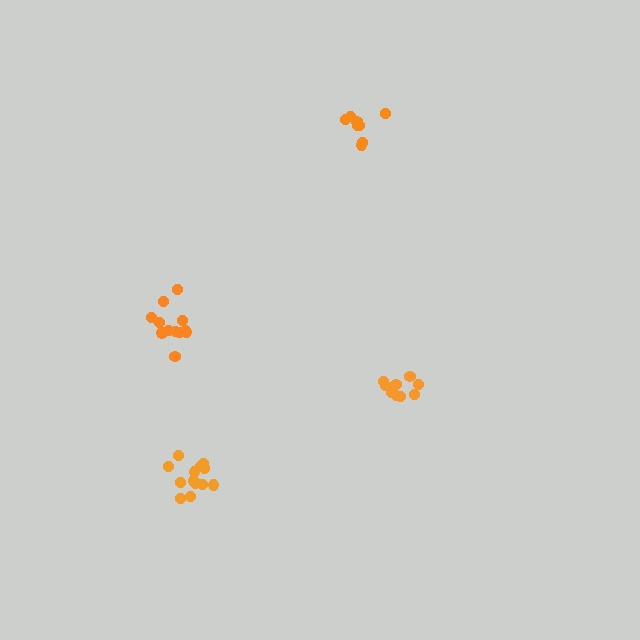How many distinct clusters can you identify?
There are 4 distinct clusters.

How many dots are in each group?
Group 1: 13 dots, Group 2: 9 dots, Group 3: 8 dots, Group 4: 14 dots (44 total).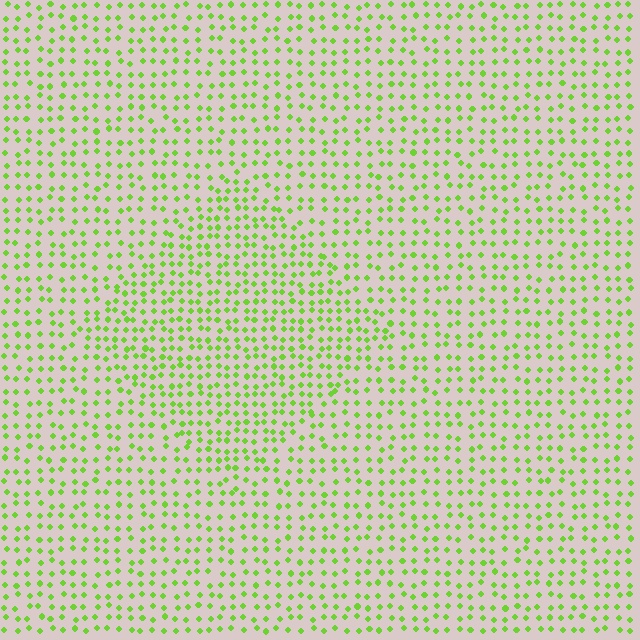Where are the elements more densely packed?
The elements are more densely packed inside the diamond boundary.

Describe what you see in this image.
The image contains small lime elements arranged at two different densities. A diamond-shaped region is visible where the elements are more densely packed than the surrounding area.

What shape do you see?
I see a diamond.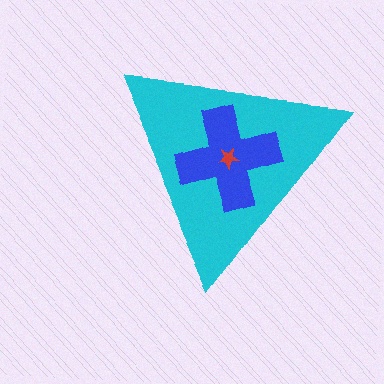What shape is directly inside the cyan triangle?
The blue cross.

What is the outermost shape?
The cyan triangle.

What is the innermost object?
The red star.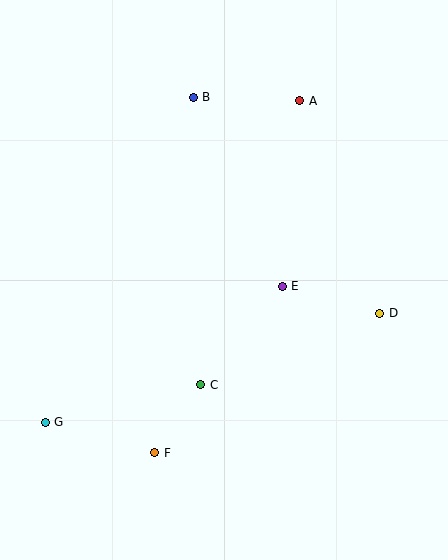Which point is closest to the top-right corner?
Point A is closest to the top-right corner.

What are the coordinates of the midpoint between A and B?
The midpoint between A and B is at (246, 99).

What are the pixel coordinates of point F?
Point F is at (155, 453).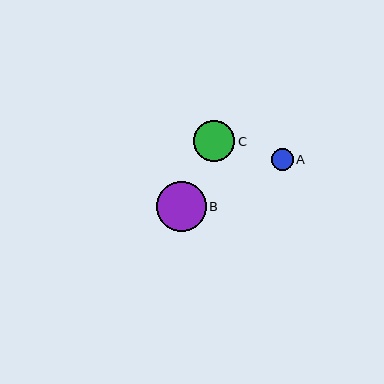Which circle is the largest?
Circle B is the largest with a size of approximately 50 pixels.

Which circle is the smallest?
Circle A is the smallest with a size of approximately 22 pixels.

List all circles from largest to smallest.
From largest to smallest: B, C, A.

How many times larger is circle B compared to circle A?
Circle B is approximately 2.3 times the size of circle A.